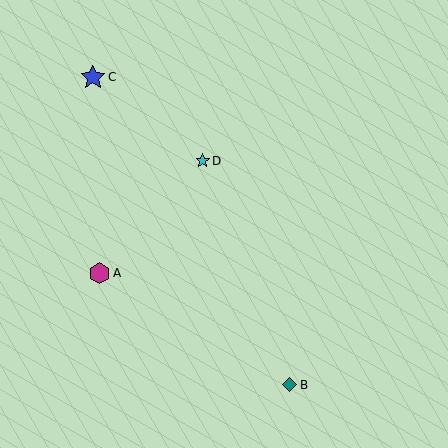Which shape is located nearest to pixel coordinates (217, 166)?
The cyan star (labeled D) at (203, 161) is nearest to that location.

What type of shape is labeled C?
Shape C is a blue star.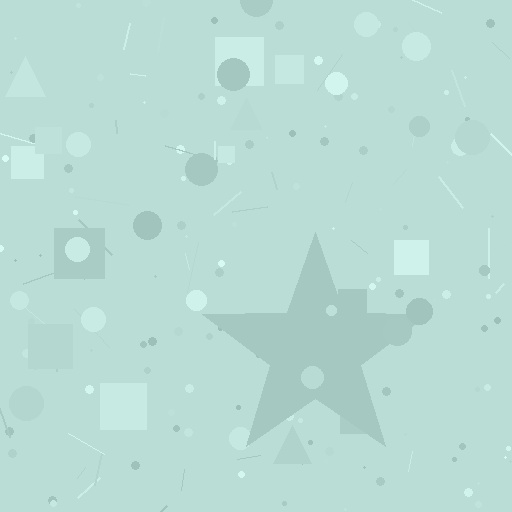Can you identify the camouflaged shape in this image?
The camouflaged shape is a star.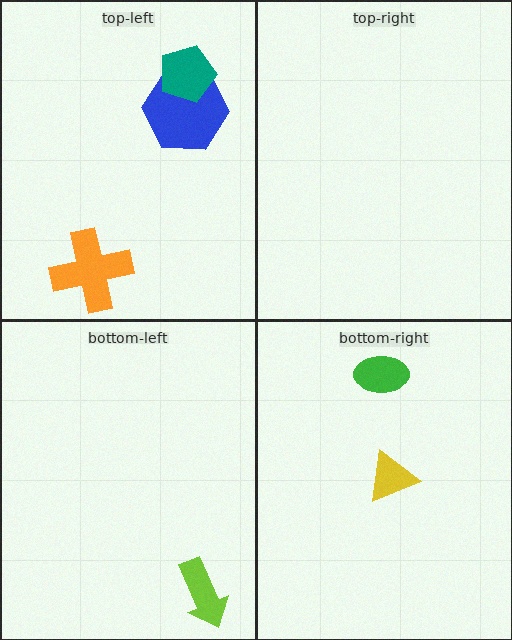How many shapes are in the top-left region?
3.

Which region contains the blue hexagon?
The top-left region.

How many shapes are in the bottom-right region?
2.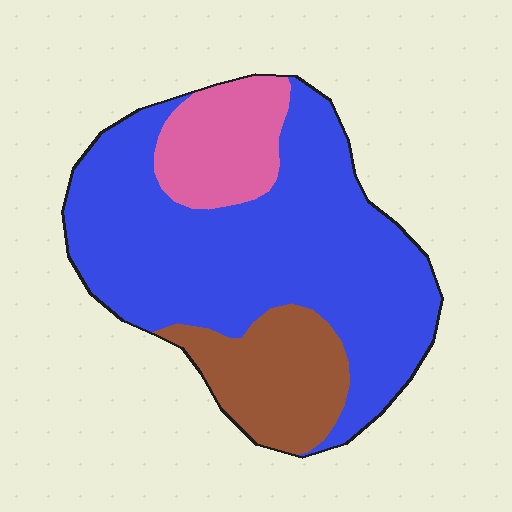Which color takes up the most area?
Blue, at roughly 65%.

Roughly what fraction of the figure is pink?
Pink covers 15% of the figure.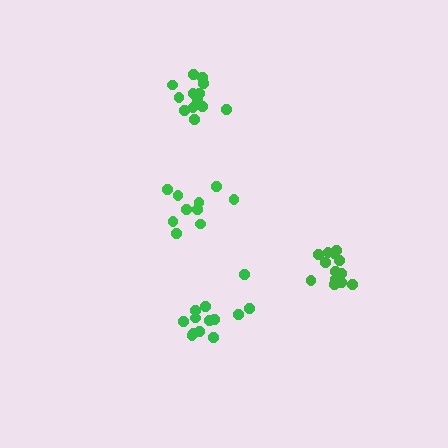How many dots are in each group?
Group 1: 13 dots, Group 2: 13 dots, Group 3: 10 dots, Group 4: 13 dots (49 total).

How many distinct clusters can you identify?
There are 4 distinct clusters.